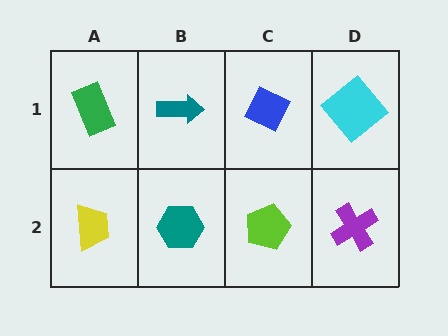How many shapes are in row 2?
4 shapes.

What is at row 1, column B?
A teal arrow.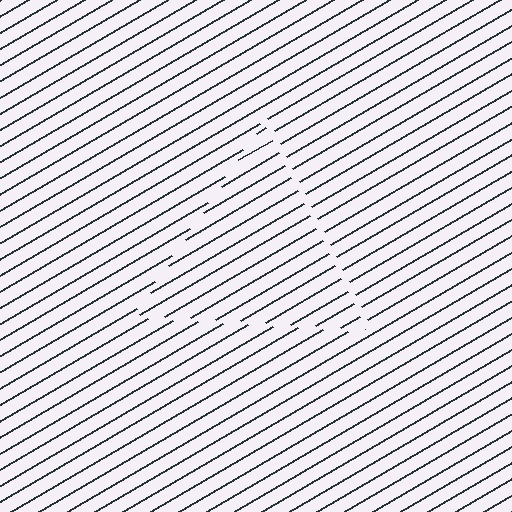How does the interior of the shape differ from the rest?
The interior of the shape contains the same grating, shifted by half a period — the contour is defined by the phase discontinuity where line-ends from the inner and outer gratings abut.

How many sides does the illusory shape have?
3 sides — the line-ends trace a triangle.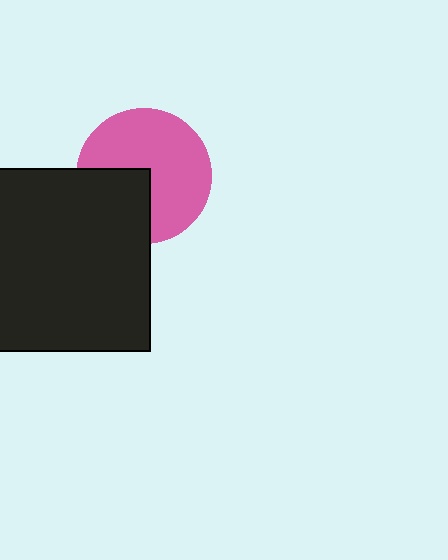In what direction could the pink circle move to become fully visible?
The pink circle could move toward the upper-right. That would shift it out from behind the black rectangle entirely.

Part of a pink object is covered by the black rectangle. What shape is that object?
It is a circle.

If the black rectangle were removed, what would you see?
You would see the complete pink circle.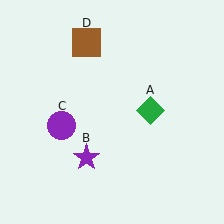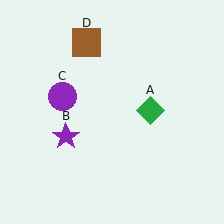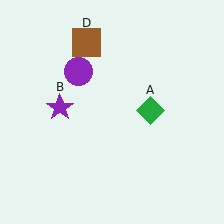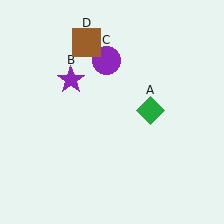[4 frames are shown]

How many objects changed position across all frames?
2 objects changed position: purple star (object B), purple circle (object C).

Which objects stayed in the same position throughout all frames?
Green diamond (object A) and brown square (object D) remained stationary.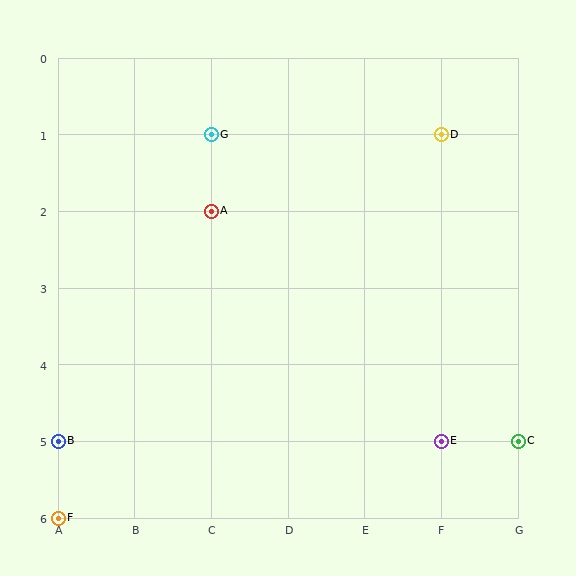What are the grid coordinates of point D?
Point D is at grid coordinates (F, 1).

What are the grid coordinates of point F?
Point F is at grid coordinates (A, 6).